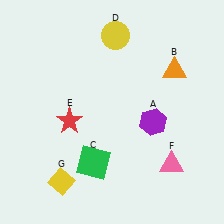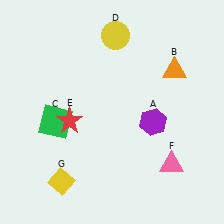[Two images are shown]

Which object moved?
The green square (C) moved up.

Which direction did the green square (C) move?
The green square (C) moved up.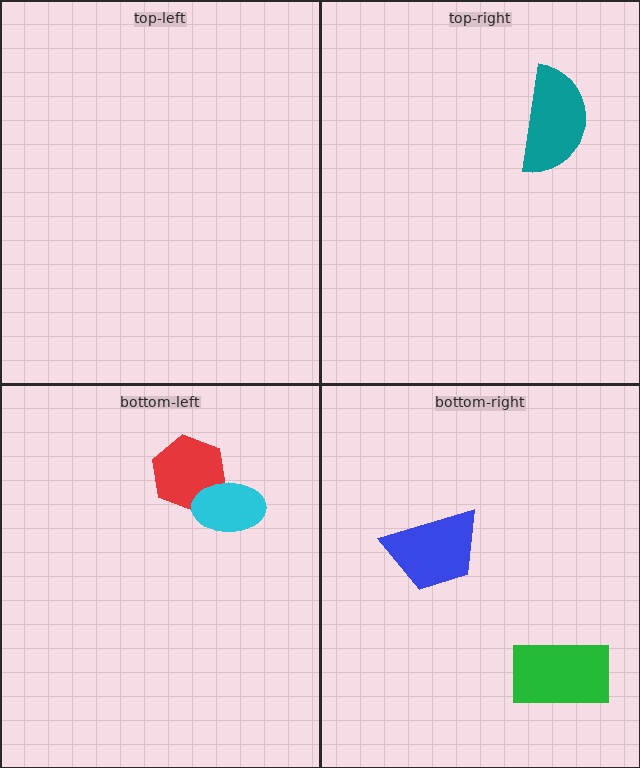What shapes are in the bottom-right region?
The green rectangle, the blue trapezoid.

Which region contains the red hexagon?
The bottom-left region.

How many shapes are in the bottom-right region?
2.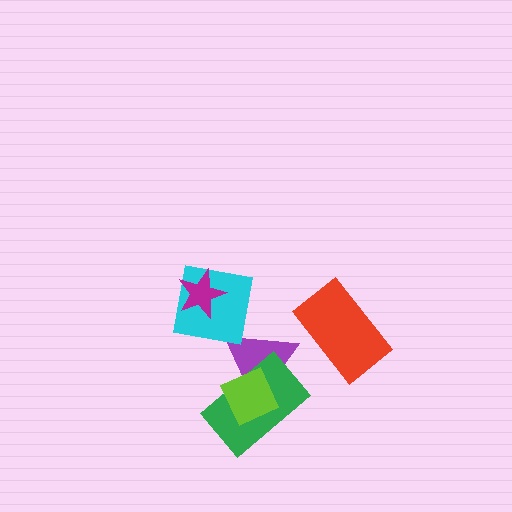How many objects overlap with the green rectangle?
2 objects overlap with the green rectangle.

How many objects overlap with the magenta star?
1 object overlaps with the magenta star.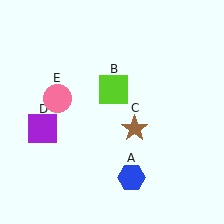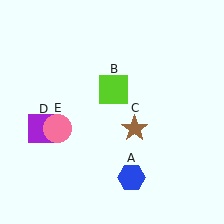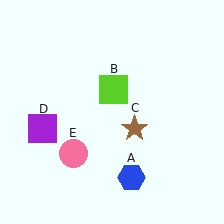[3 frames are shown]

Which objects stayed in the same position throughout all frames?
Blue hexagon (object A) and lime square (object B) and brown star (object C) and purple square (object D) remained stationary.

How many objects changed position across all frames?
1 object changed position: pink circle (object E).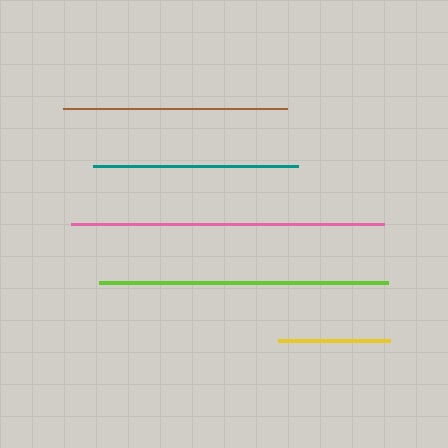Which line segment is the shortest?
The yellow line is the shortest at approximately 112 pixels.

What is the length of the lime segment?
The lime segment is approximately 289 pixels long.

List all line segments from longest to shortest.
From longest to shortest: pink, lime, brown, teal, yellow.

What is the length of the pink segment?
The pink segment is approximately 313 pixels long.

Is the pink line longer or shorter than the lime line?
The pink line is longer than the lime line.